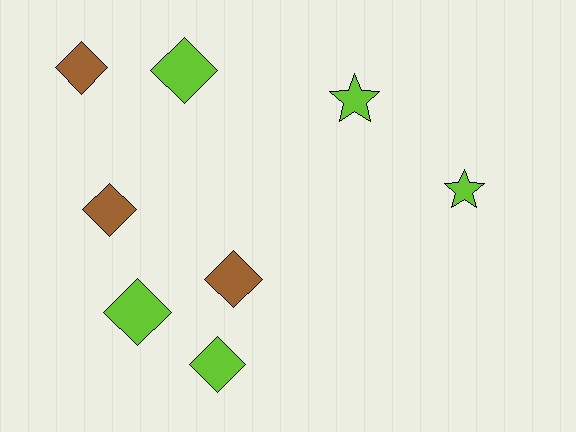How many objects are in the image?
There are 8 objects.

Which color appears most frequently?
Lime, with 5 objects.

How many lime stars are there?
There are 2 lime stars.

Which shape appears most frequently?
Diamond, with 6 objects.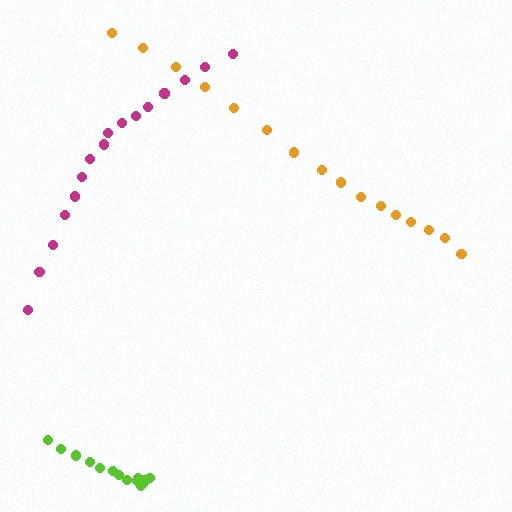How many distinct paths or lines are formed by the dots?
There are 3 distinct paths.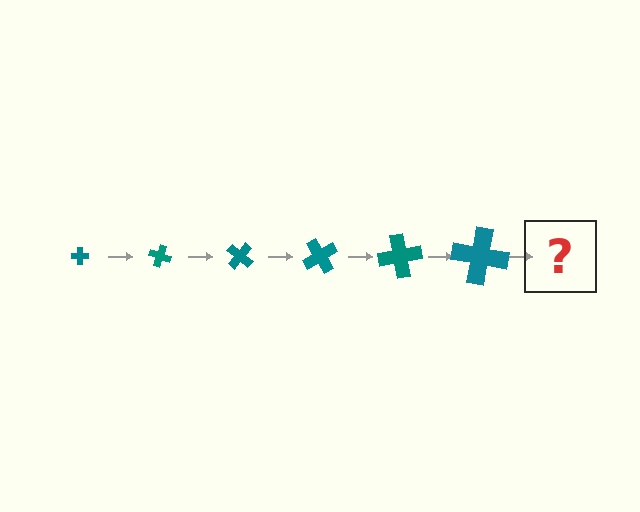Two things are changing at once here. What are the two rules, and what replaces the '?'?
The two rules are that the cross grows larger each step and it rotates 20 degrees each step. The '?' should be a cross, larger than the previous one and rotated 120 degrees from the start.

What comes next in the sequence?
The next element should be a cross, larger than the previous one and rotated 120 degrees from the start.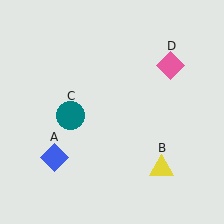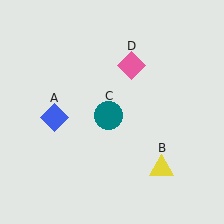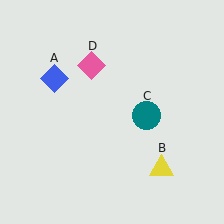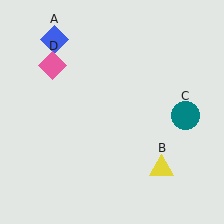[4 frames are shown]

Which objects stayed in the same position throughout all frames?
Yellow triangle (object B) remained stationary.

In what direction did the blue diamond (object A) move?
The blue diamond (object A) moved up.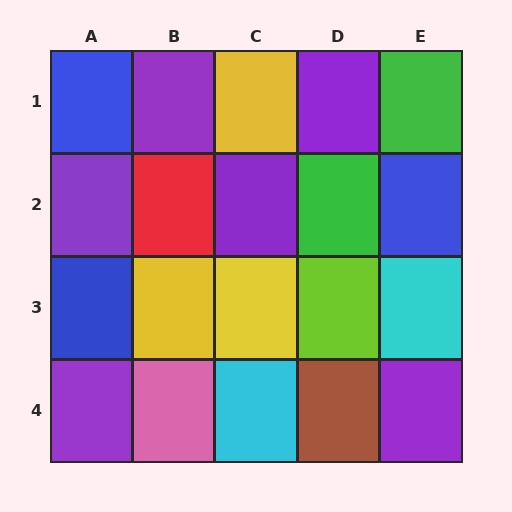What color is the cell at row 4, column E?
Purple.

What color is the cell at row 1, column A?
Blue.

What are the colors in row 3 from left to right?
Blue, yellow, yellow, lime, cyan.